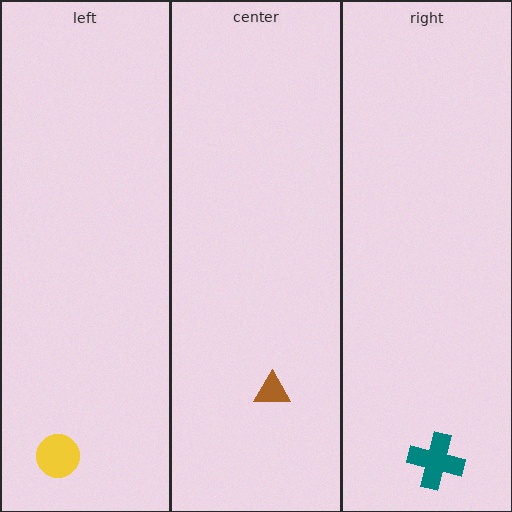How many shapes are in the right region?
1.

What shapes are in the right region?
The teal cross.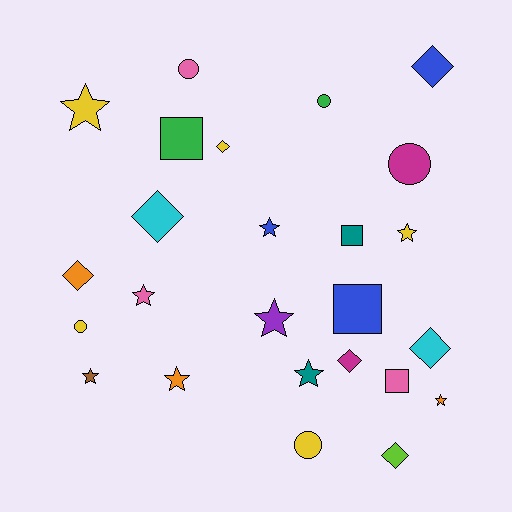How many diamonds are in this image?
There are 7 diamonds.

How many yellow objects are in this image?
There are 5 yellow objects.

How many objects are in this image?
There are 25 objects.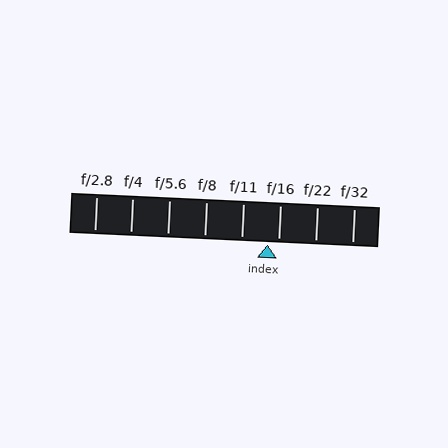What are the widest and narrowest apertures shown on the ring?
The widest aperture shown is f/2.8 and the narrowest is f/32.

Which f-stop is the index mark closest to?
The index mark is closest to f/16.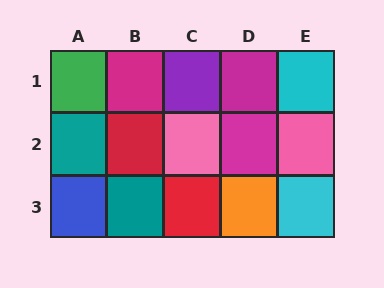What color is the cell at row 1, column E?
Cyan.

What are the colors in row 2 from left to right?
Teal, red, pink, magenta, pink.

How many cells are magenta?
3 cells are magenta.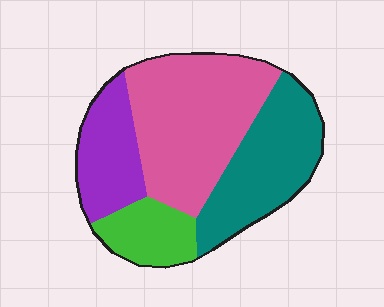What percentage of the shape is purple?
Purple takes up about one sixth (1/6) of the shape.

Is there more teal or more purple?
Teal.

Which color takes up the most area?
Pink, at roughly 40%.